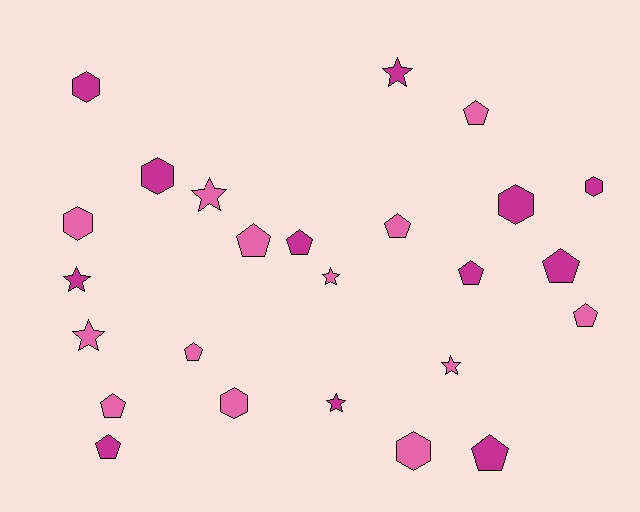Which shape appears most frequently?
Pentagon, with 11 objects.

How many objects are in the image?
There are 25 objects.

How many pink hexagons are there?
There are 3 pink hexagons.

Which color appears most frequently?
Pink, with 13 objects.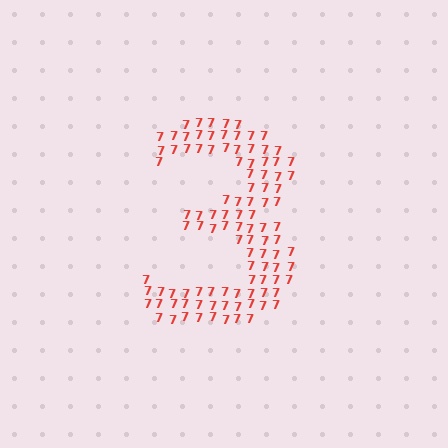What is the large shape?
The large shape is the digit 3.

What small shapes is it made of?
It is made of small digit 7's.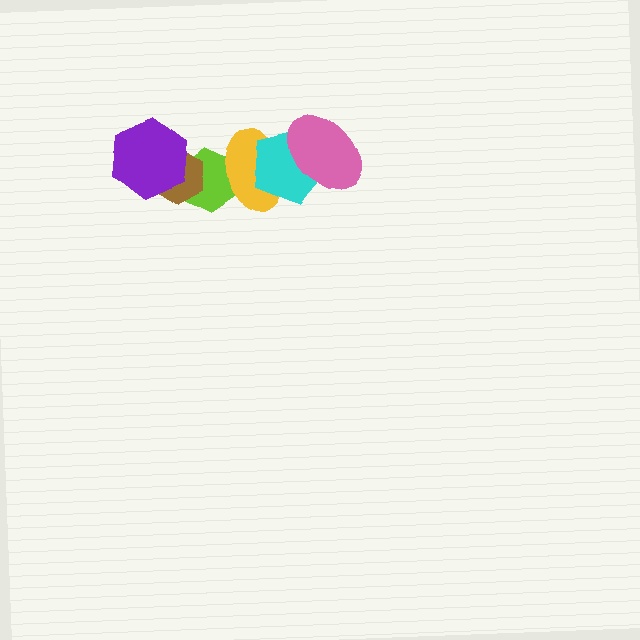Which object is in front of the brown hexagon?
The purple hexagon is in front of the brown hexagon.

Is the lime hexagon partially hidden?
Yes, it is partially covered by another shape.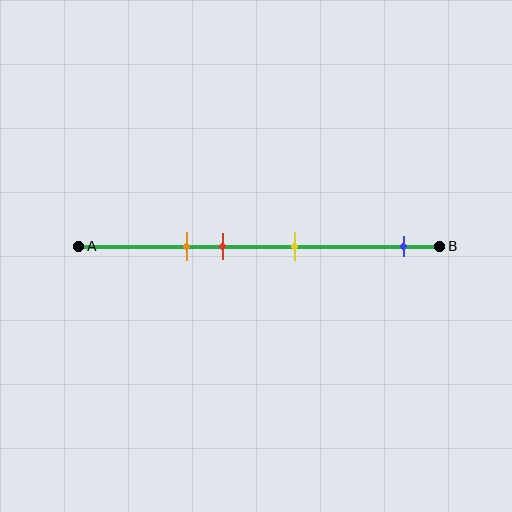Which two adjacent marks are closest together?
The orange and red marks are the closest adjacent pair.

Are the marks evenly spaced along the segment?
No, the marks are not evenly spaced.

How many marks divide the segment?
There are 4 marks dividing the segment.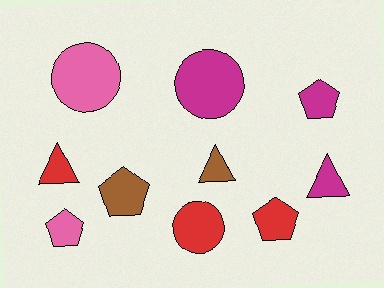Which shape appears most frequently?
Pentagon, with 4 objects.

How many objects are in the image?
There are 10 objects.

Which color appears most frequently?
Magenta, with 3 objects.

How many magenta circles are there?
There is 1 magenta circle.